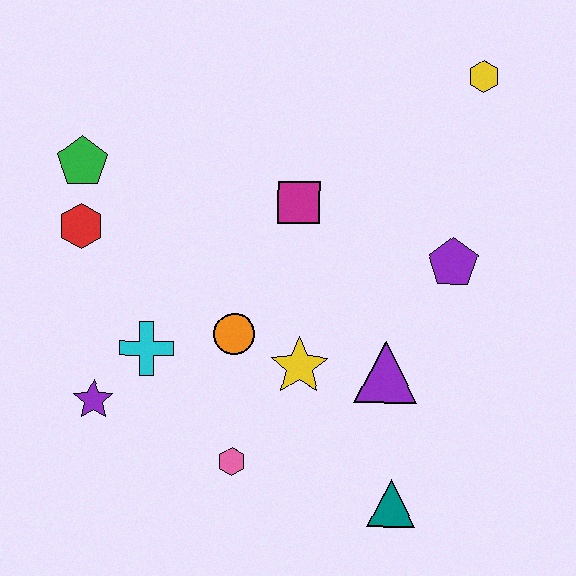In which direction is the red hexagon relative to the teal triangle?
The red hexagon is to the left of the teal triangle.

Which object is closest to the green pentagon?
The red hexagon is closest to the green pentagon.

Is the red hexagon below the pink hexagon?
No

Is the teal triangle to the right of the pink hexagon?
Yes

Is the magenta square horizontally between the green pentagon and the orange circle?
No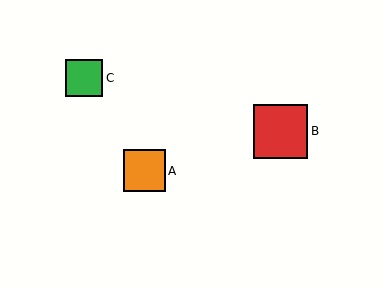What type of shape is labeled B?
Shape B is a red square.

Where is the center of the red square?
The center of the red square is at (280, 131).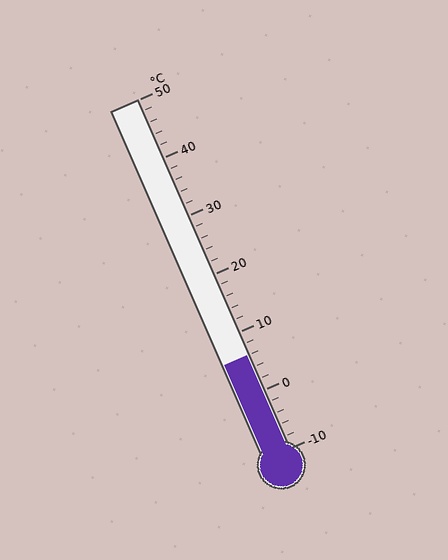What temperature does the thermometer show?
The thermometer shows approximately 6°C.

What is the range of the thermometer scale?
The thermometer scale ranges from -10°C to 50°C.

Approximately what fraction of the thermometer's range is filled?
The thermometer is filled to approximately 25% of its range.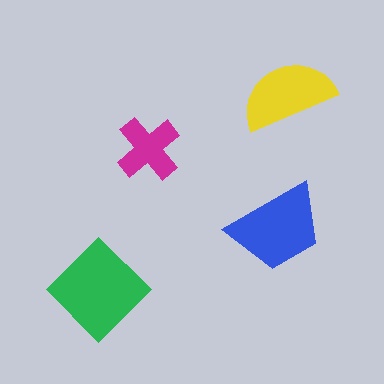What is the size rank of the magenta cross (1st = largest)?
4th.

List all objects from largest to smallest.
The green diamond, the blue trapezoid, the yellow semicircle, the magenta cross.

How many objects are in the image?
There are 4 objects in the image.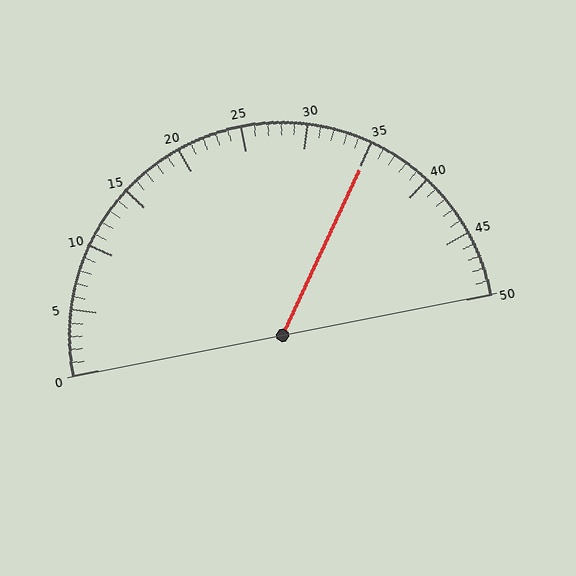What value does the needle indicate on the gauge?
The needle indicates approximately 35.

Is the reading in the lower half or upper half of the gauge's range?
The reading is in the upper half of the range (0 to 50).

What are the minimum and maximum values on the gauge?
The gauge ranges from 0 to 50.